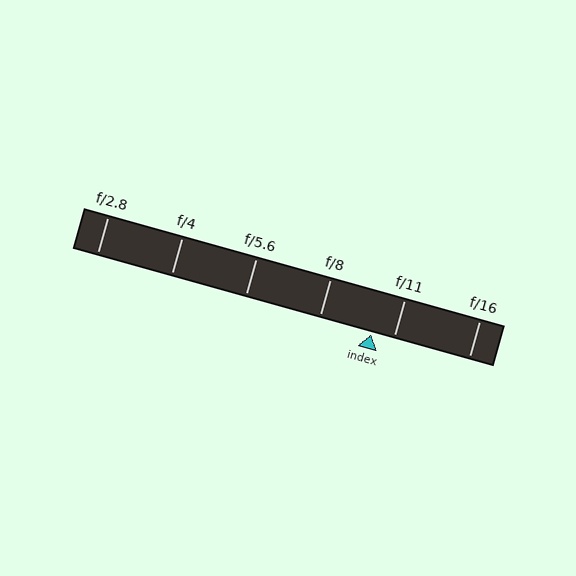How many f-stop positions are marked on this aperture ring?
There are 6 f-stop positions marked.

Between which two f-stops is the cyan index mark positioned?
The index mark is between f/8 and f/11.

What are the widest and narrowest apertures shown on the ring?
The widest aperture shown is f/2.8 and the narrowest is f/16.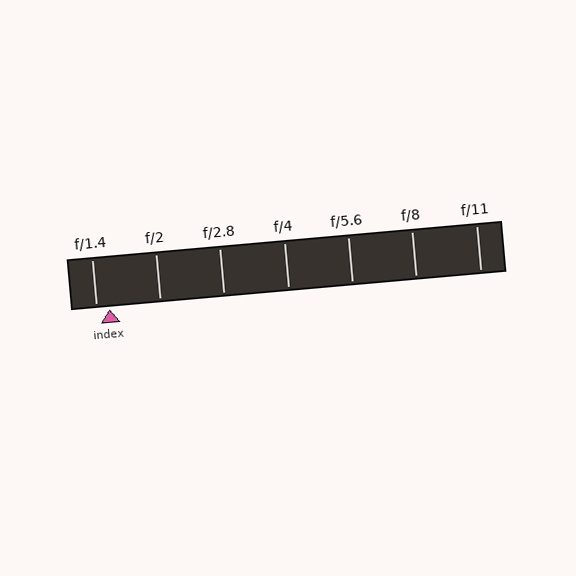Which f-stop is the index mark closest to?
The index mark is closest to f/1.4.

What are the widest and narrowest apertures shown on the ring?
The widest aperture shown is f/1.4 and the narrowest is f/11.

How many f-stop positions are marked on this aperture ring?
There are 7 f-stop positions marked.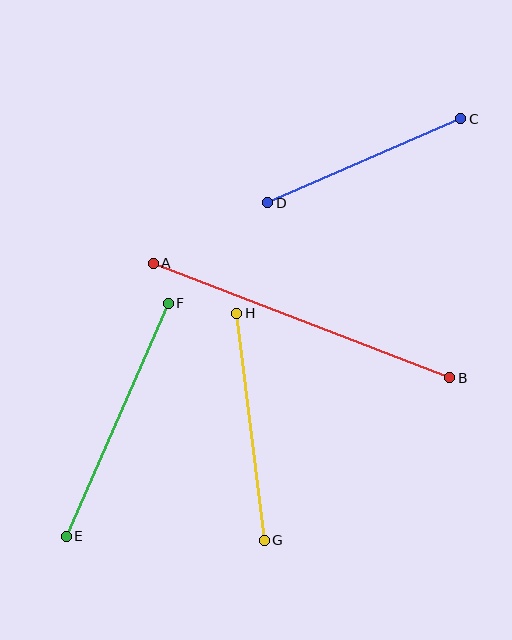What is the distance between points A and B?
The distance is approximately 318 pixels.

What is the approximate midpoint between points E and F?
The midpoint is at approximately (117, 420) pixels.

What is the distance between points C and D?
The distance is approximately 210 pixels.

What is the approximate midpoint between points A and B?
The midpoint is at approximately (302, 320) pixels.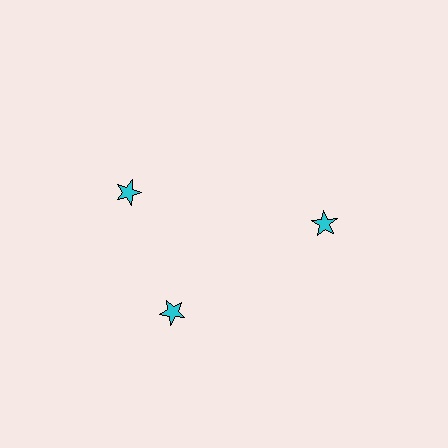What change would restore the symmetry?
The symmetry would be restored by rotating it back into even spacing with its neighbors so that all 3 stars sit at equal angles and equal distance from the center.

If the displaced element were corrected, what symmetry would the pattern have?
It would have 3-fold rotational symmetry — the pattern would map onto itself every 120 degrees.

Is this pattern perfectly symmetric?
No. The 3 cyan stars are arranged in a ring, but one element near the 11 o'clock position is rotated out of alignment along the ring, breaking the 3-fold rotational symmetry.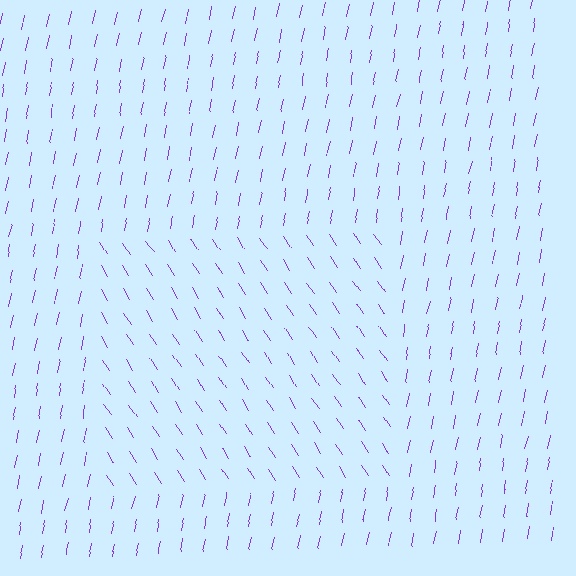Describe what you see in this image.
The image is filled with small purple line segments. A rectangle region in the image has lines oriented differently from the surrounding lines, creating a visible texture boundary.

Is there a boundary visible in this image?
Yes, there is a texture boundary formed by a change in line orientation.